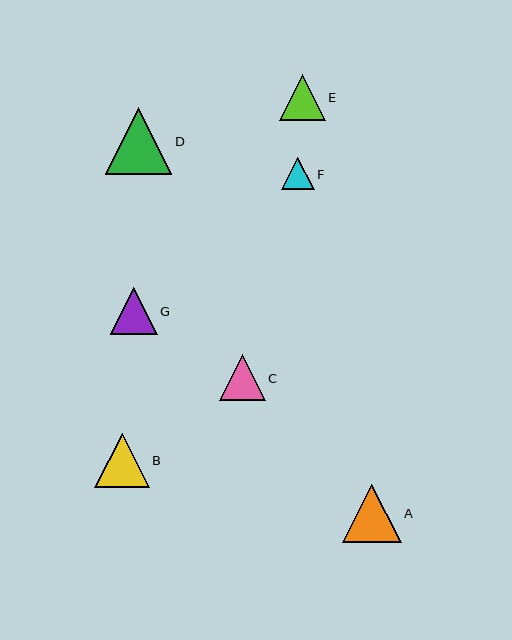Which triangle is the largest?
Triangle D is the largest with a size of approximately 66 pixels.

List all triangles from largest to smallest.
From largest to smallest: D, A, B, G, C, E, F.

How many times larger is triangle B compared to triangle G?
Triangle B is approximately 1.2 times the size of triangle G.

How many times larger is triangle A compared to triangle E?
Triangle A is approximately 1.3 times the size of triangle E.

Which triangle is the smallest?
Triangle F is the smallest with a size of approximately 33 pixels.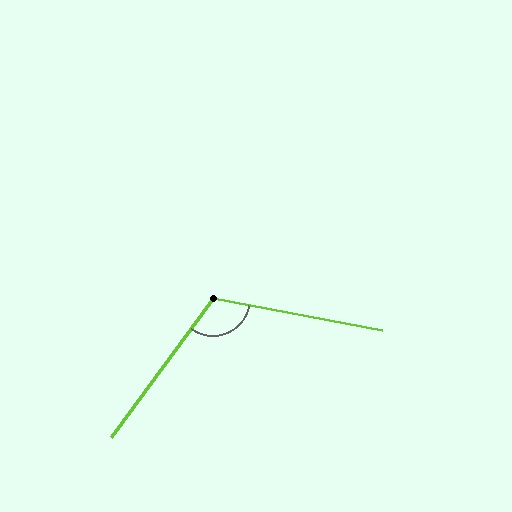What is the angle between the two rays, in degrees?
Approximately 115 degrees.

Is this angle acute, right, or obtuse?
It is obtuse.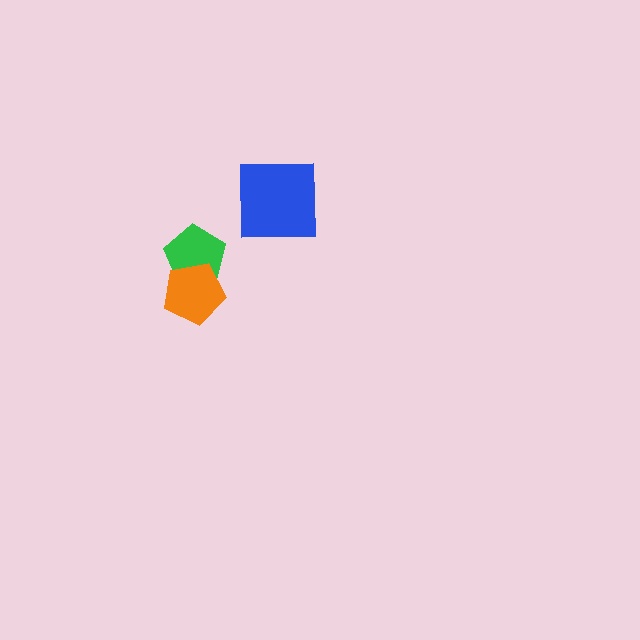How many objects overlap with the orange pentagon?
1 object overlaps with the orange pentagon.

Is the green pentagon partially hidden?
Yes, it is partially covered by another shape.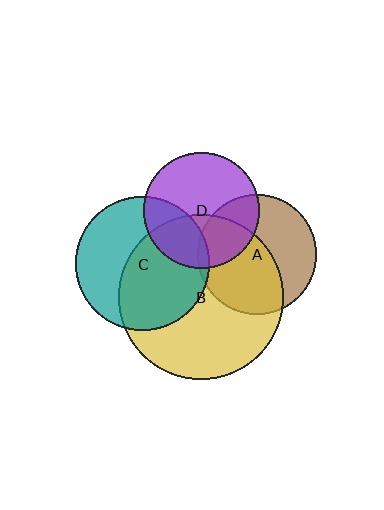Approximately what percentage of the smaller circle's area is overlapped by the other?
Approximately 30%.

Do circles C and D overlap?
Yes.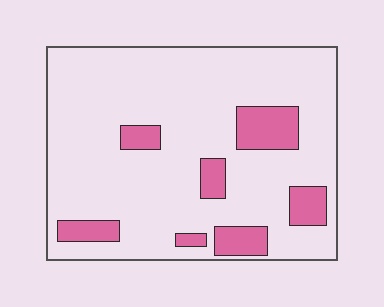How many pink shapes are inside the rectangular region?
7.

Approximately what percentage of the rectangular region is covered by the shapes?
Approximately 15%.